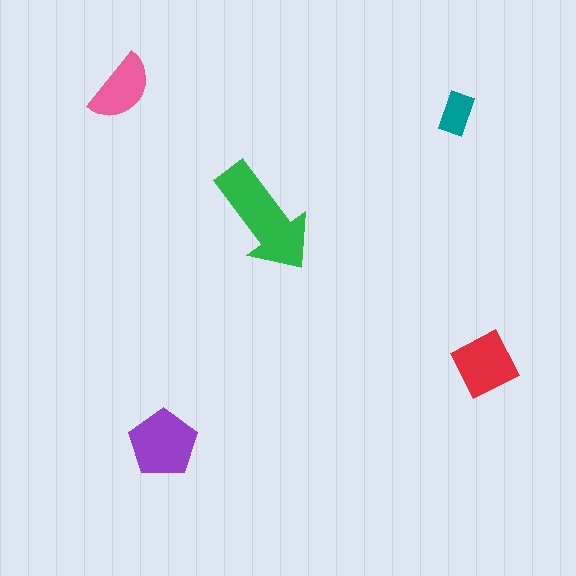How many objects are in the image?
There are 5 objects in the image.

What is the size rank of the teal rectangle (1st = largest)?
5th.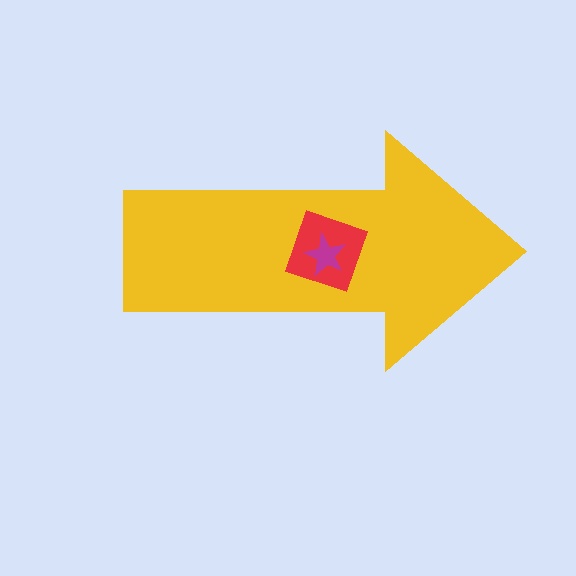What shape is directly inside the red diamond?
The magenta star.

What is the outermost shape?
The yellow arrow.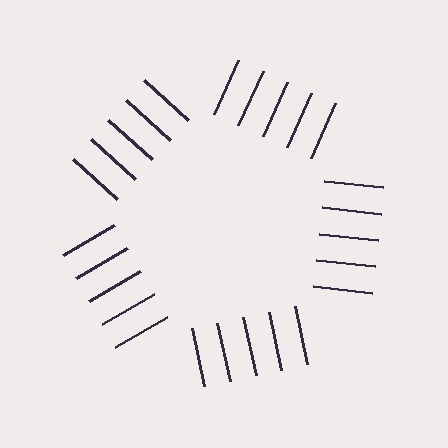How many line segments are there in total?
25 — 5 along each of the 5 edges.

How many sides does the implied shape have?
5 sides — the line-ends trace a pentagon.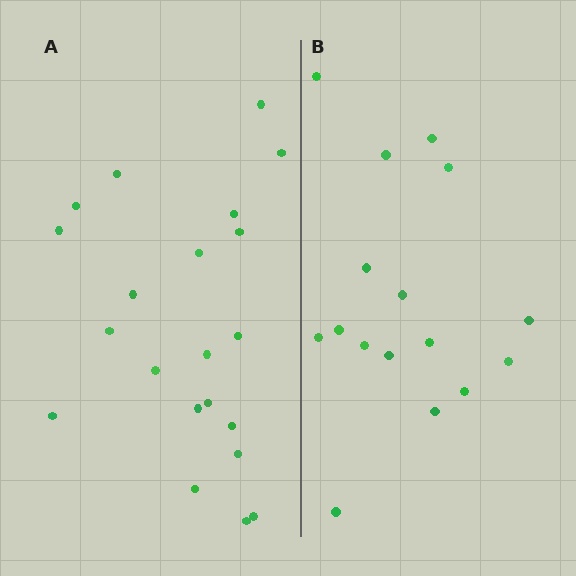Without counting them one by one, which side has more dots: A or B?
Region A (the left region) has more dots.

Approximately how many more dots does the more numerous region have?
Region A has about 5 more dots than region B.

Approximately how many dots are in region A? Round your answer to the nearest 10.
About 20 dots. (The exact count is 21, which rounds to 20.)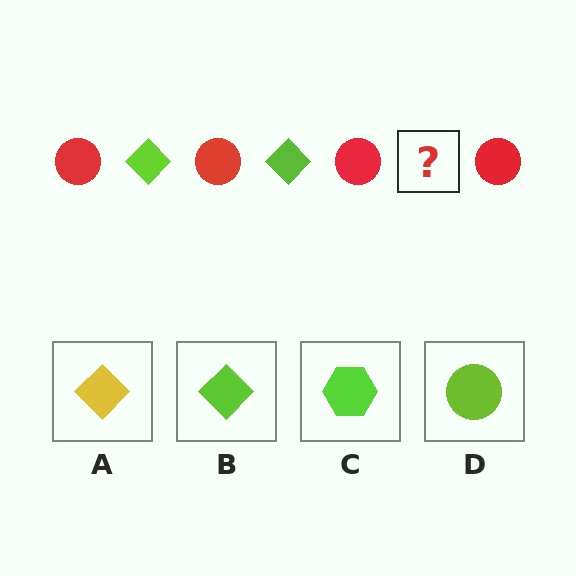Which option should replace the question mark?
Option B.